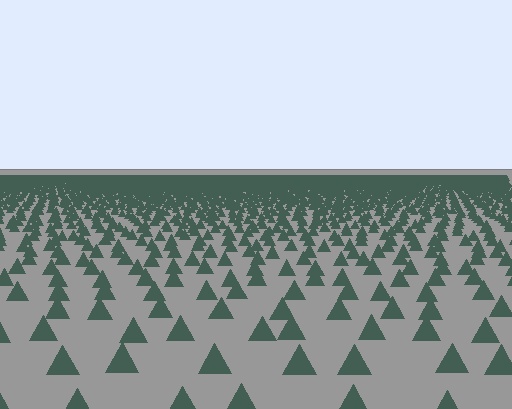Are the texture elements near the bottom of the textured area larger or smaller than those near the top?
Larger. Near the bottom, elements are closer to the viewer and appear at a bigger on-screen size.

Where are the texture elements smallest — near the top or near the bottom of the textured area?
Near the top.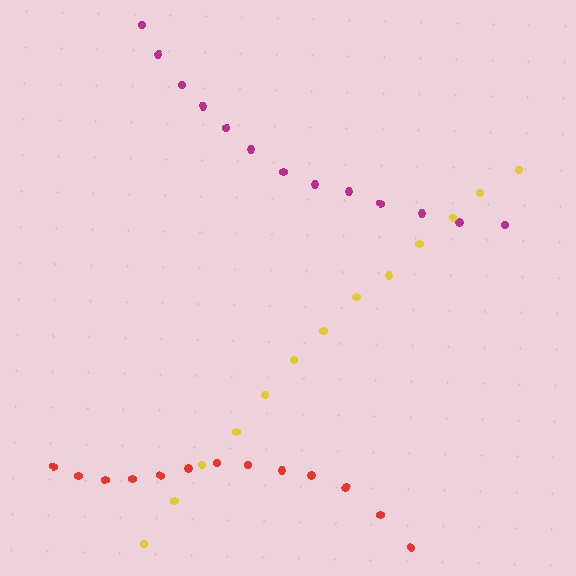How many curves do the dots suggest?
There are 3 distinct paths.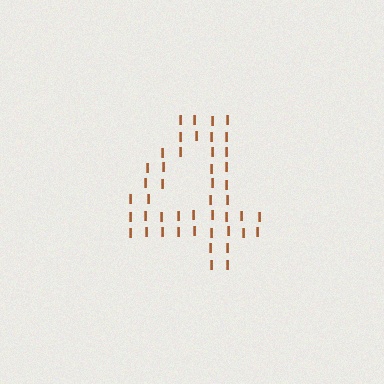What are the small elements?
The small elements are letter I's.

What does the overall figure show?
The overall figure shows the digit 4.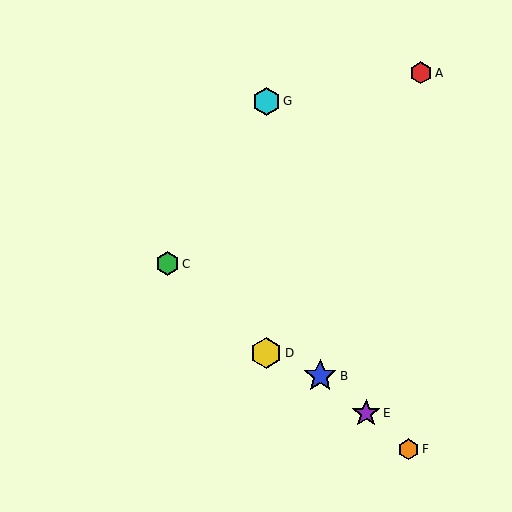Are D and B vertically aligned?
No, D is at x≈266 and B is at x≈320.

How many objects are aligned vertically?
2 objects (D, G) are aligned vertically.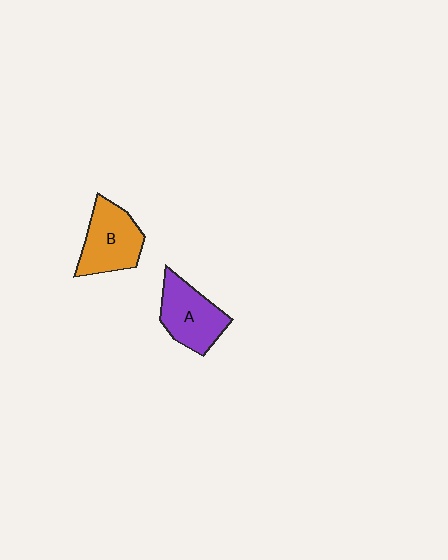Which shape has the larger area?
Shape B (orange).